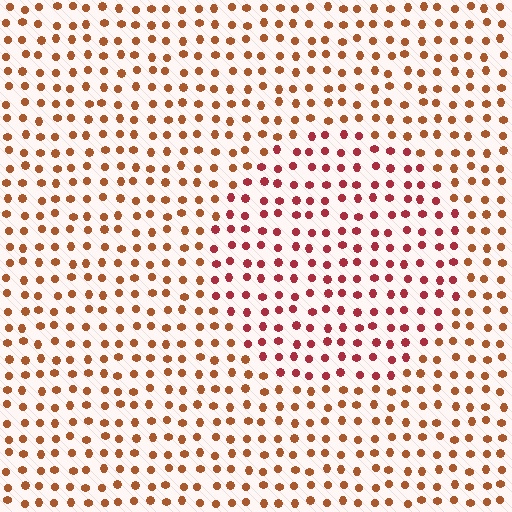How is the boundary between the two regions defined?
The boundary is defined purely by a slight shift in hue (about 30 degrees). Spacing, size, and orientation are identical on both sides.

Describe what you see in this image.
The image is filled with small brown elements in a uniform arrangement. A circle-shaped region is visible where the elements are tinted to a slightly different hue, forming a subtle color boundary.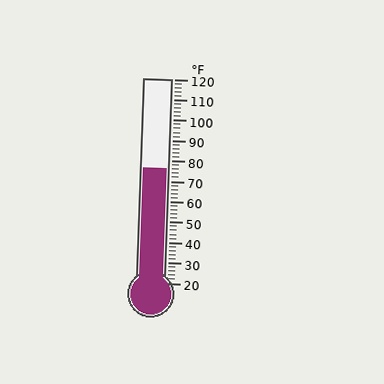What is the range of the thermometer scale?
The thermometer scale ranges from 20°F to 120°F.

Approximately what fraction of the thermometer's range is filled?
The thermometer is filled to approximately 55% of its range.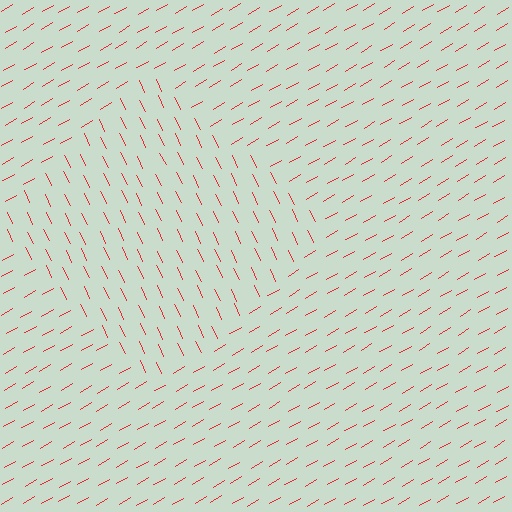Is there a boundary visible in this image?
Yes, there is a texture boundary formed by a change in line orientation.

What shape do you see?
I see a diamond.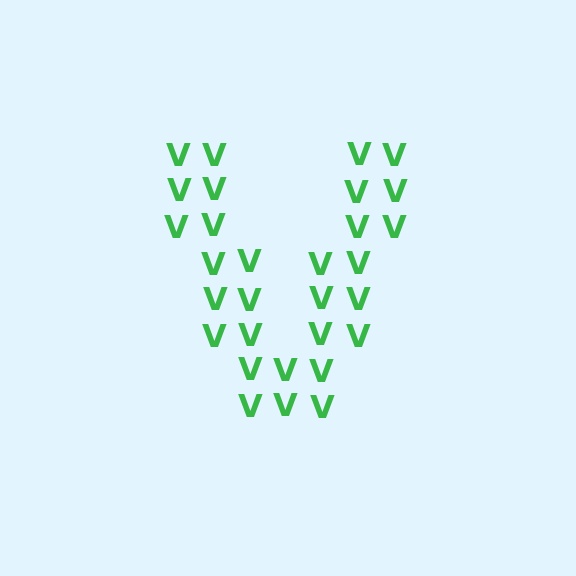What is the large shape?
The large shape is the letter V.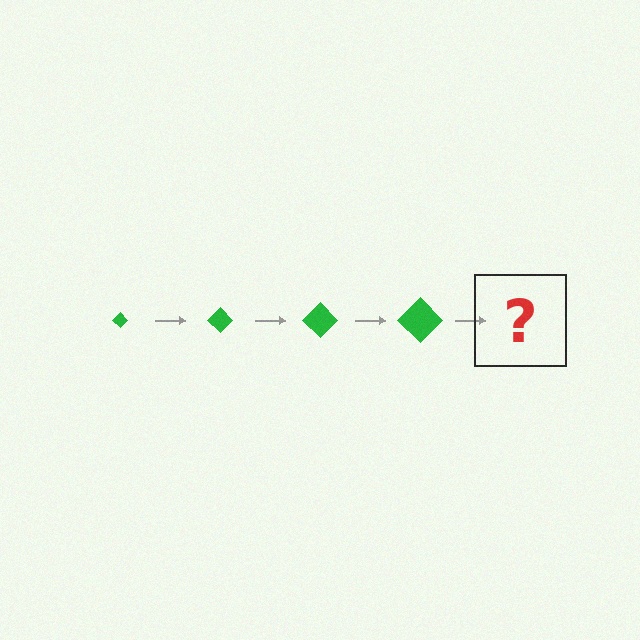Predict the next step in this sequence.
The next step is a green diamond, larger than the previous one.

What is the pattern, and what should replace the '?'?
The pattern is that the diamond gets progressively larger each step. The '?' should be a green diamond, larger than the previous one.